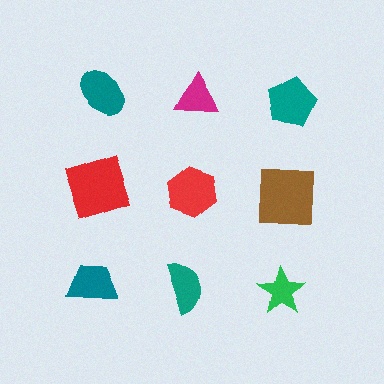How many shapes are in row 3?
3 shapes.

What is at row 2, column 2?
A red hexagon.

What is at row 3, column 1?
A teal trapezoid.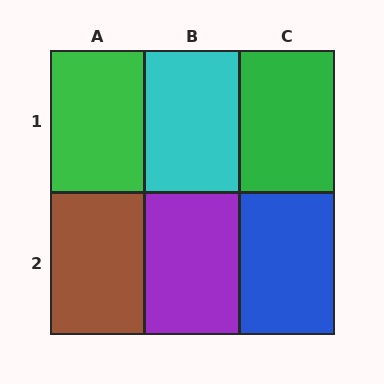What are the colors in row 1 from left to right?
Green, cyan, green.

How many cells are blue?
1 cell is blue.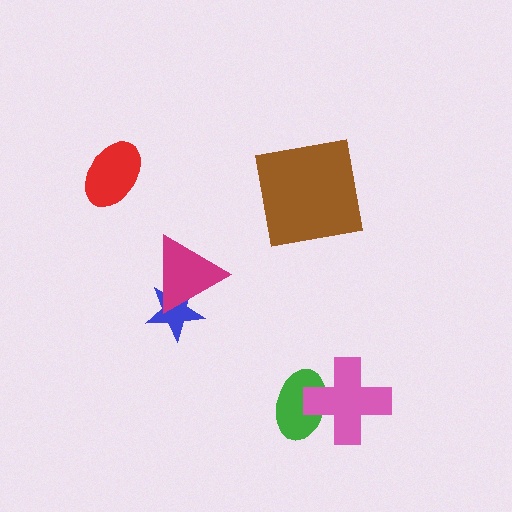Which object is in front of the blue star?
The magenta triangle is in front of the blue star.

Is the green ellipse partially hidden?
Yes, it is partially covered by another shape.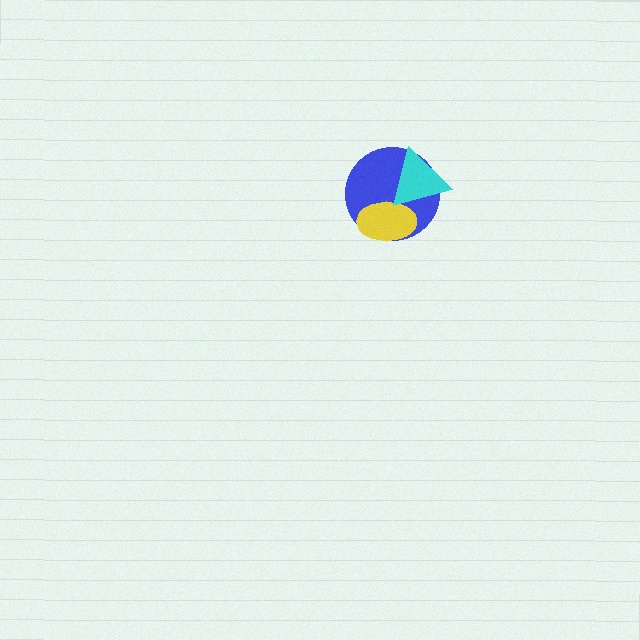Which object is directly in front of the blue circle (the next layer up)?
The yellow ellipse is directly in front of the blue circle.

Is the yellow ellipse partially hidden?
Yes, it is partially covered by another shape.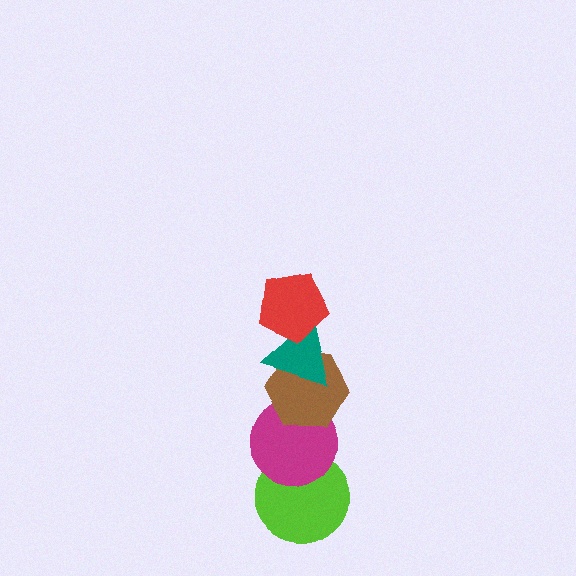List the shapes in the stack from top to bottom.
From top to bottom: the red pentagon, the teal triangle, the brown hexagon, the magenta circle, the lime circle.